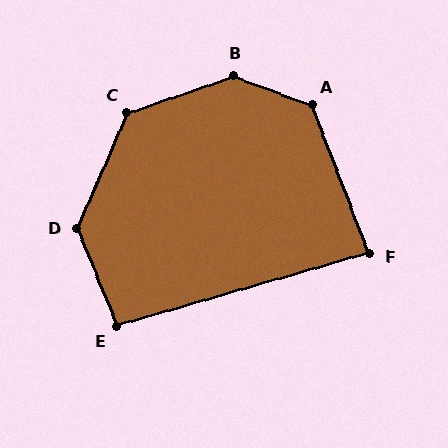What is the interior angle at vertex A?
Approximately 131 degrees (obtuse).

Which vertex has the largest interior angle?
B, at approximately 141 degrees.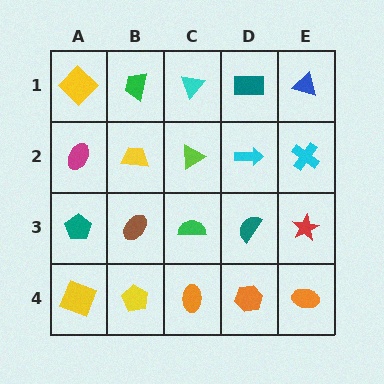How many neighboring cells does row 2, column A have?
3.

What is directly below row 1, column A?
A magenta ellipse.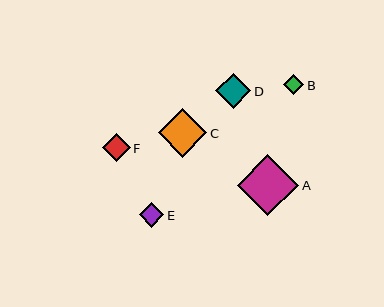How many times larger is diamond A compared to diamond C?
Diamond A is approximately 1.3 times the size of diamond C.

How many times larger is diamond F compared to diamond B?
Diamond F is approximately 1.4 times the size of diamond B.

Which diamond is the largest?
Diamond A is the largest with a size of approximately 62 pixels.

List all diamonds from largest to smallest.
From largest to smallest: A, C, D, F, E, B.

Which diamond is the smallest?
Diamond B is the smallest with a size of approximately 20 pixels.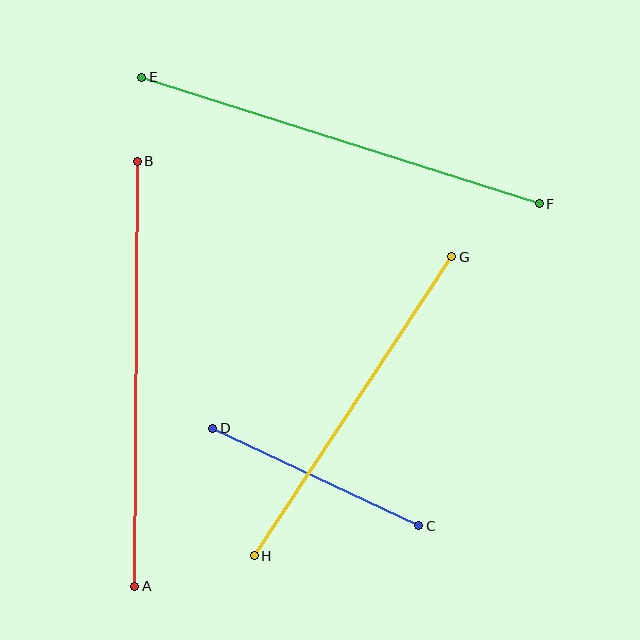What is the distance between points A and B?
The distance is approximately 425 pixels.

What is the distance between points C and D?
The distance is approximately 228 pixels.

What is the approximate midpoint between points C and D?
The midpoint is at approximately (316, 477) pixels.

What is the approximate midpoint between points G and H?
The midpoint is at approximately (353, 406) pixels.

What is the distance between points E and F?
The distance is approximately 417 pixels.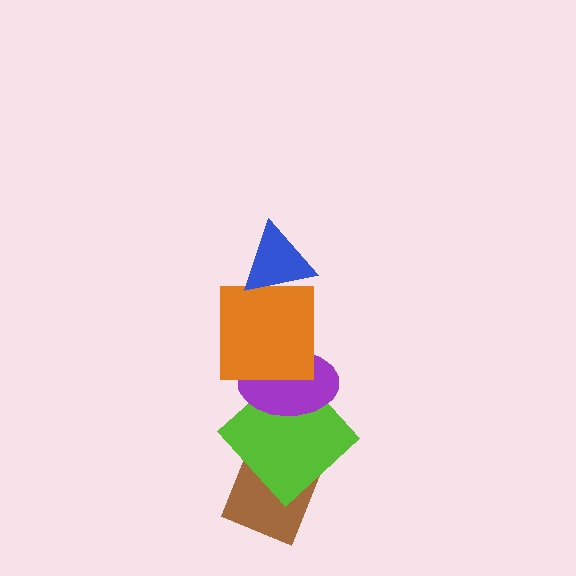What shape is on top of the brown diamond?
The lime diamond is on top of the brown diamond.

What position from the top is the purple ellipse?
The purple ellipse is 3rd from the top.